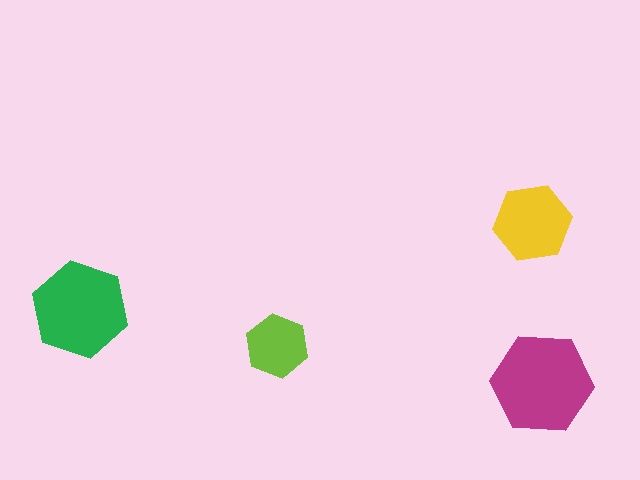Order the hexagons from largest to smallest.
the magenta one, the green one, the yellow one, the lime one.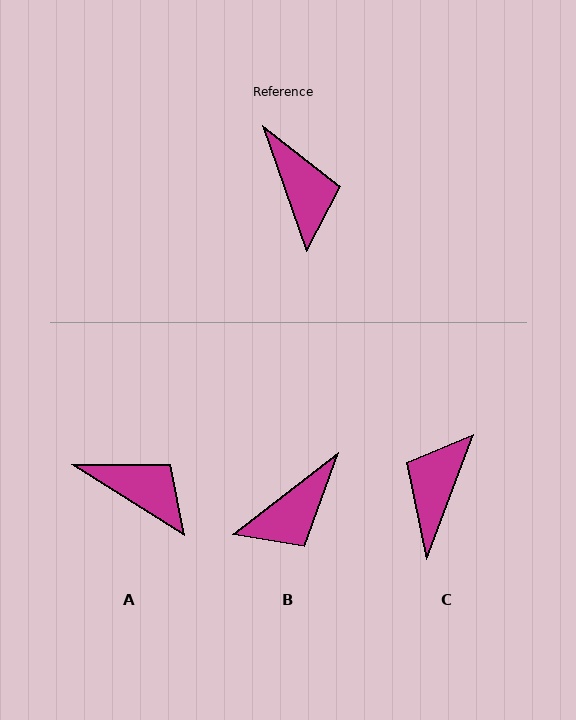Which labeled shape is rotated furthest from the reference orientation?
C, about 140 degrees away.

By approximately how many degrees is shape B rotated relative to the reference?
Approximately 72 degrees clockwise.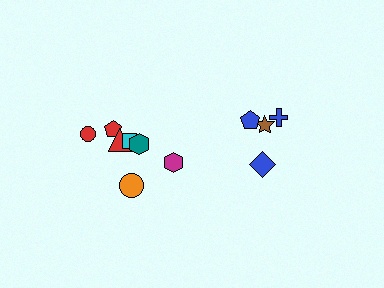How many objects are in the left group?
There are 7 objects.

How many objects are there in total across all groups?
There are 11 objects.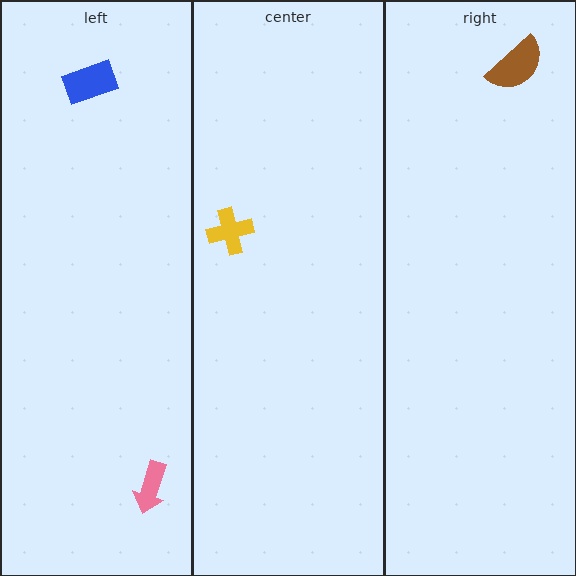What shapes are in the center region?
The yellow cross.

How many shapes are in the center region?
1.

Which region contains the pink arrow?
The left region.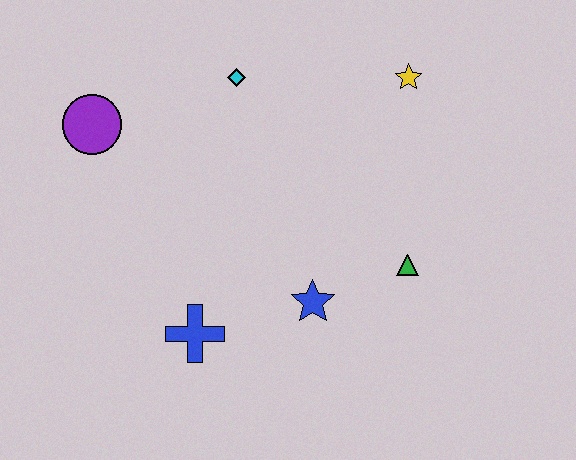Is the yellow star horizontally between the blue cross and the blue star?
No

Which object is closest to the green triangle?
The blue star is closest to the green triangle.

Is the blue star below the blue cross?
No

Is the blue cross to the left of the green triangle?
Yes